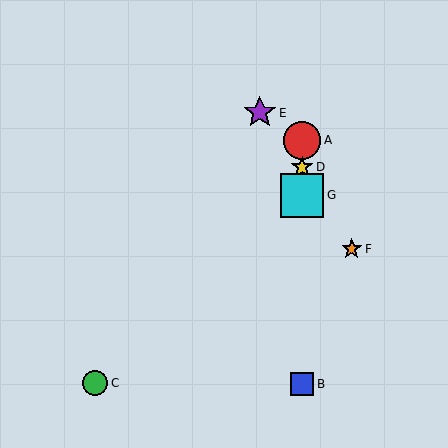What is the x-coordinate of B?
Object B is at x≈302.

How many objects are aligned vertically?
4 objects (A, B, D, G) are aligned vertically.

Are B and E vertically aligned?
No, B is at x≈302 and E is at x≈260.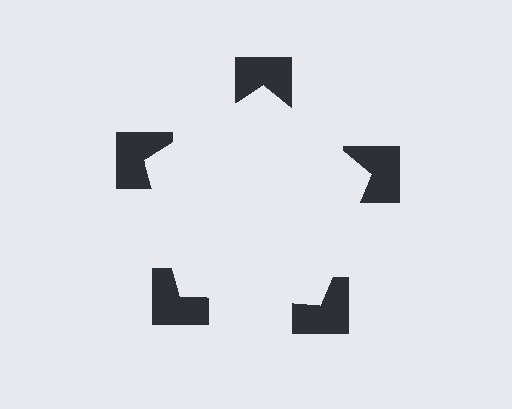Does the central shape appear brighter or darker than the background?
It typically appears slightly brighter than the background, even though no actual brightness change is drawn.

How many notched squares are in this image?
There are 5 — one at each vertex of the illusory pentagon.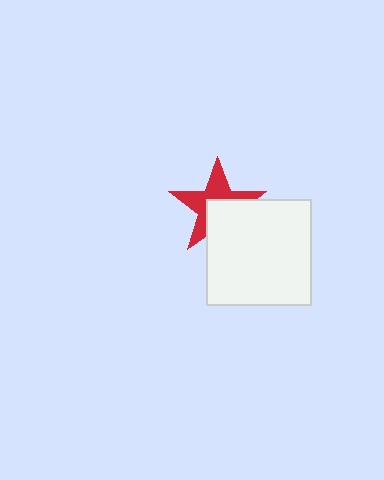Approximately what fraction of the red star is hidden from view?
Roughly 45% of the red star is hidden behind the white rectangle.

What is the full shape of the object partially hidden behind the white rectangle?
The partially hidden object is a red star.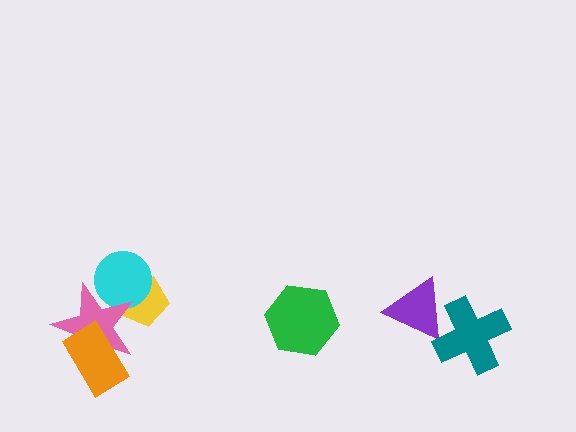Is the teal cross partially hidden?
No, no other shape covers it.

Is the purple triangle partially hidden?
Yes, it is partially covered by another shape.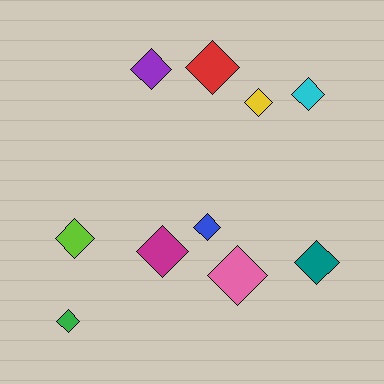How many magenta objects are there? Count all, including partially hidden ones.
There is 1 magenta object.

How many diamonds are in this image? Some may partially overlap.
There are 10 diamonds.